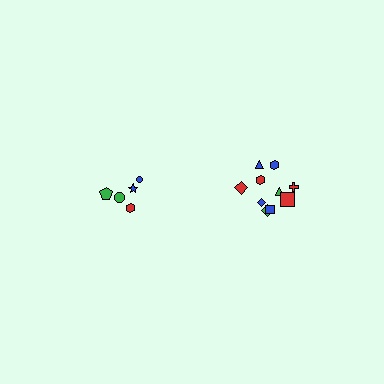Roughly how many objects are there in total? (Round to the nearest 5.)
Roughly 15 objects in total.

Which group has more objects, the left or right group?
The right group.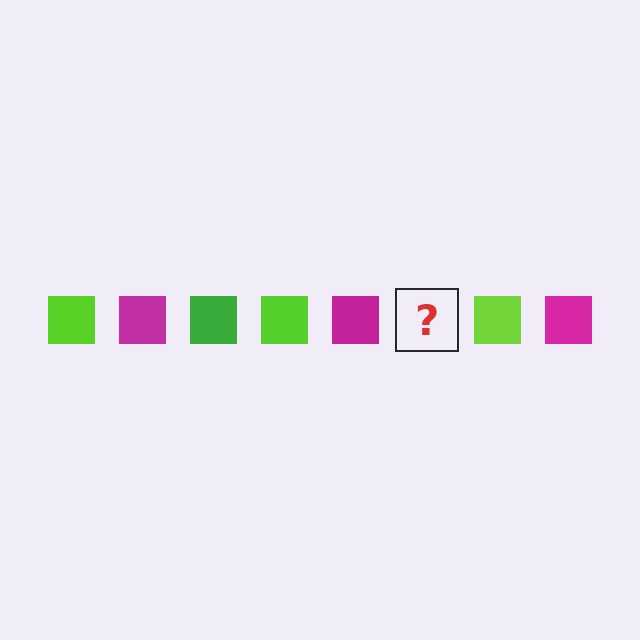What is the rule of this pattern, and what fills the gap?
The rule is that the pattern cycles through lime, magenta, green squares. The gap should be filled with a green square.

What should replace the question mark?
The question mark should be replaced with a green square.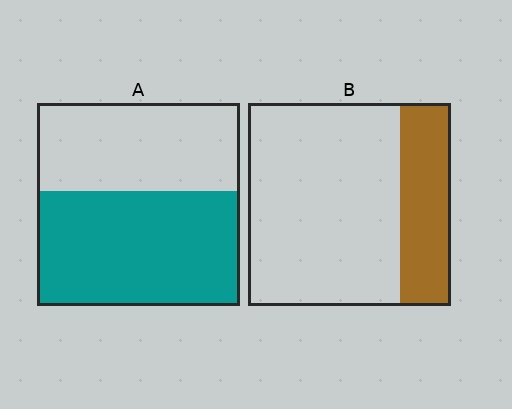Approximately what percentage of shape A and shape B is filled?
A is approximately 55% and B is approximately 25%.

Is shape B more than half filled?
No.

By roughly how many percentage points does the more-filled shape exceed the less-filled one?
By roughly 30 percentage points (A over B).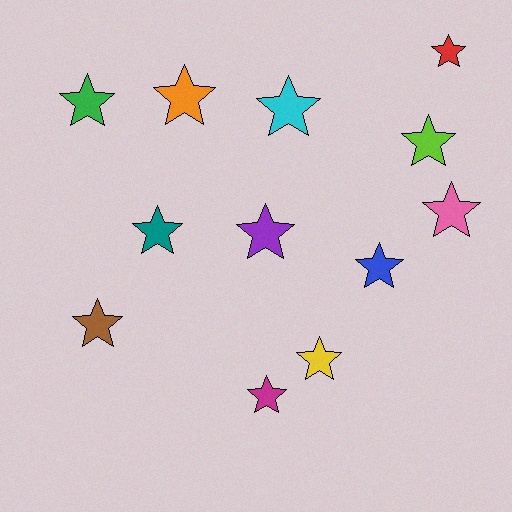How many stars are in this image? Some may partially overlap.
There are 12 stars.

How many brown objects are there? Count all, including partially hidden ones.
There is 1 brown object.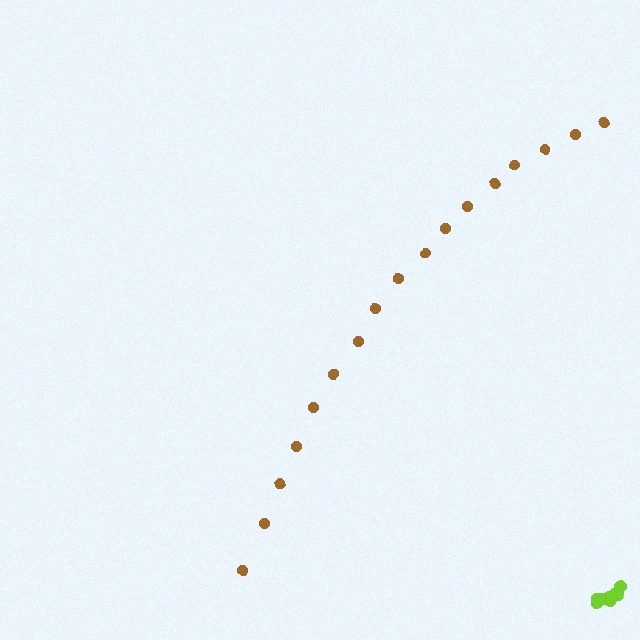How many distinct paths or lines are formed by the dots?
There are 2 distinct paths.